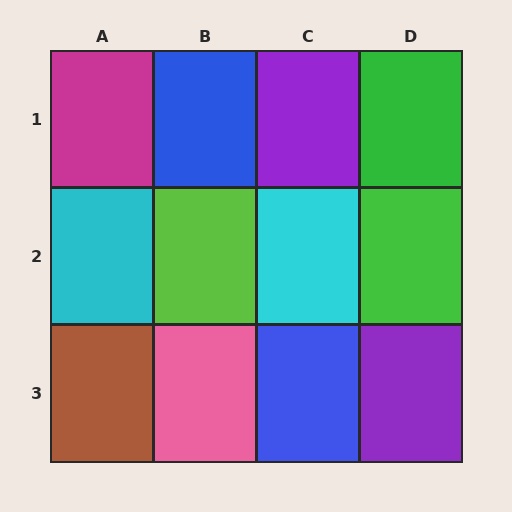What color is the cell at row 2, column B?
Lime.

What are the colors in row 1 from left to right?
Magenta, blue, purple, green.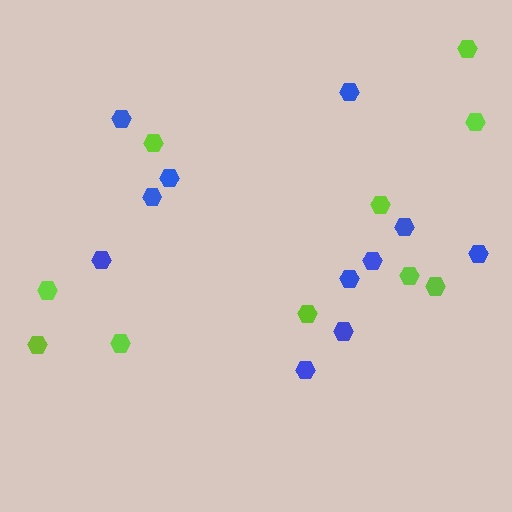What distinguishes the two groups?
There are 2 groups: one group of lime hexagons (10) and one group of blue hexagons (11).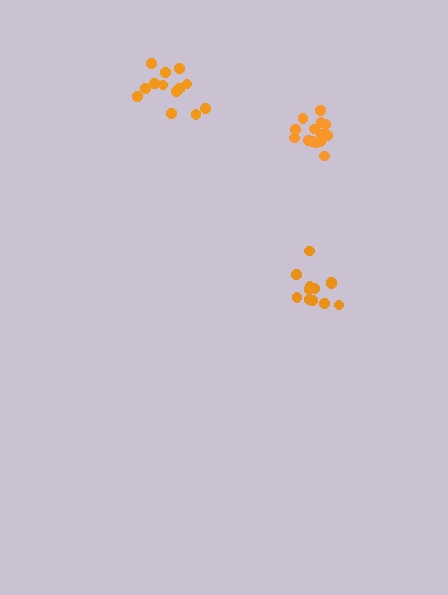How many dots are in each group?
Group 1: 12 dots, Group 2: 13 dots, Group 3: 14 dots (39 total).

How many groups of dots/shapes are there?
There are 3 groups.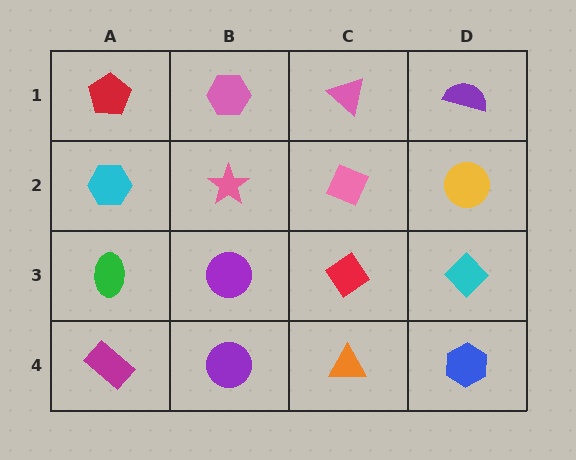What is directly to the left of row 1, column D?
A pink triangle.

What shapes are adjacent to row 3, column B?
A pink star (row 2, column B), a purple circle (row 4, column B), a green ellipse (row 3, column A), a red diamond (row 3, column C).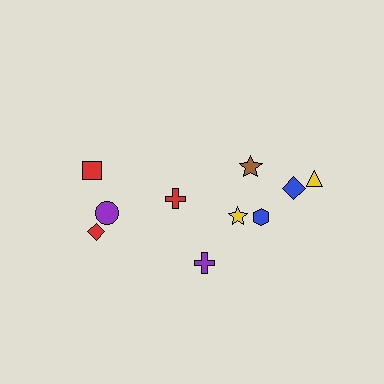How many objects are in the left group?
There are 4 objects.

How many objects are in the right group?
There are 6 objects.